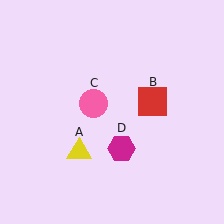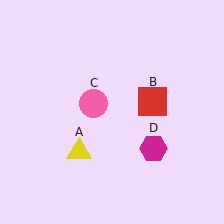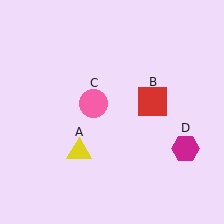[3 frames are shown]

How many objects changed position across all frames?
1 object changed position: magenta hexagon (object D).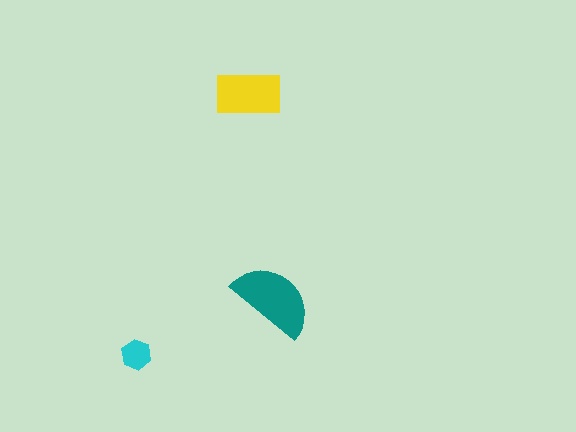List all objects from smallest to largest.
The cyan hexagon, the yellow rectangle, the teal semicircle.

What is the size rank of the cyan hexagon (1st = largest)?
3rd.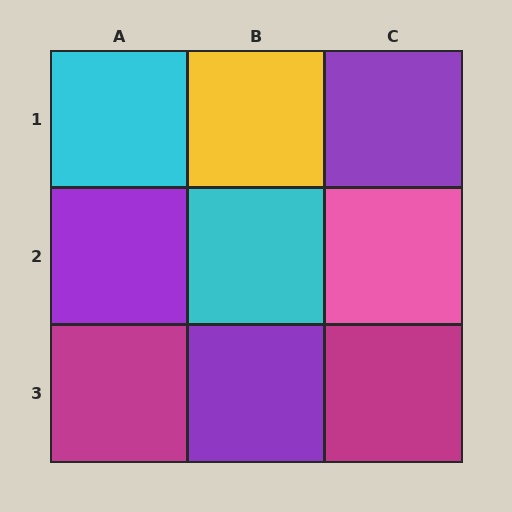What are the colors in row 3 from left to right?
Magenta, purple, magenta.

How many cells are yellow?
1 cell is yellow.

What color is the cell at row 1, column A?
Cyan.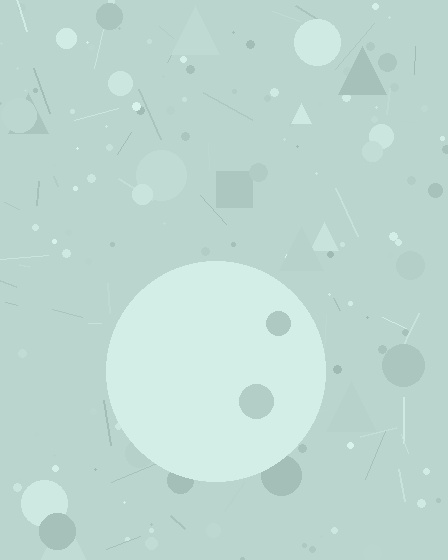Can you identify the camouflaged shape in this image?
The camouflaged shape is a circle.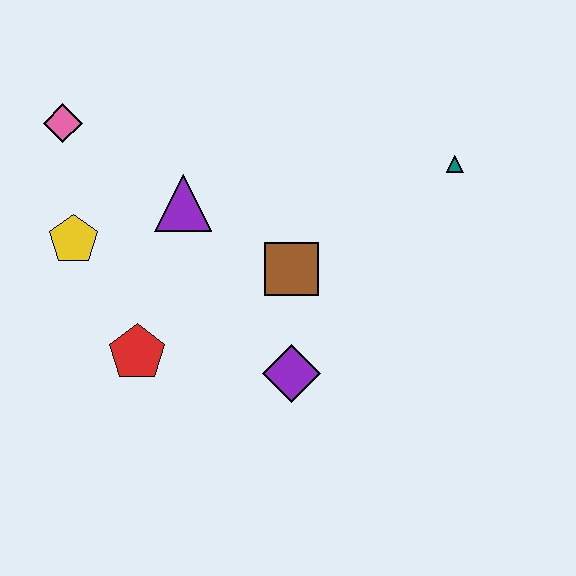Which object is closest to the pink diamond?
The yellow pentagon is closest to the pink diamond.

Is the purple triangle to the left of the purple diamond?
Yes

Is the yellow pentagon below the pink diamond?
Yes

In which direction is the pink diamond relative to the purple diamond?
The pink diamond is above the purple diamond.